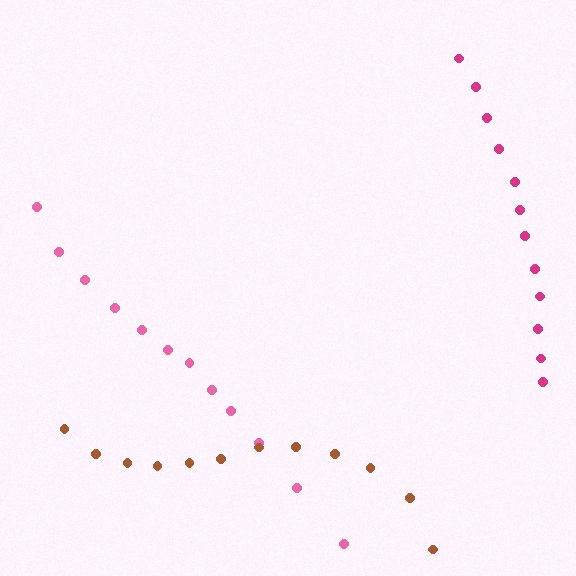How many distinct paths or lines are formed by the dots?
There are 3 distinct paths.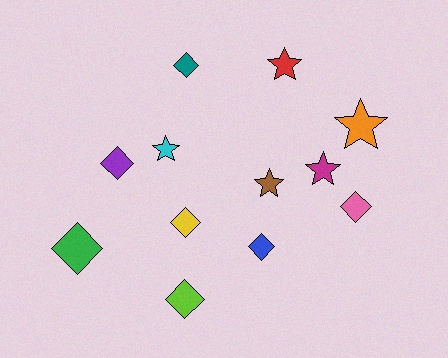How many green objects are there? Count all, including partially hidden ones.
There is 1 green object.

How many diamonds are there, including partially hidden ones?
There are 7 diamonds.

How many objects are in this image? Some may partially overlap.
There are 12 objects.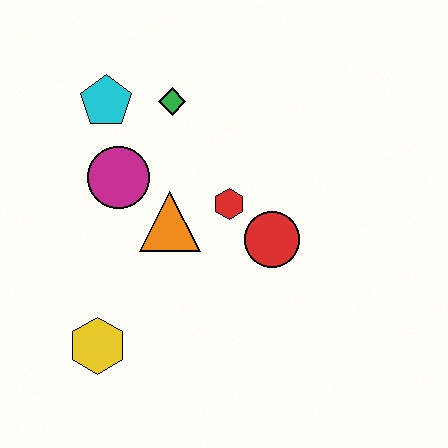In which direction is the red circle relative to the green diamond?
The red circle is below the green diamond.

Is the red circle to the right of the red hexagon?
Yes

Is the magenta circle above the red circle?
Yes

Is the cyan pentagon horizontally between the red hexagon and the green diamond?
No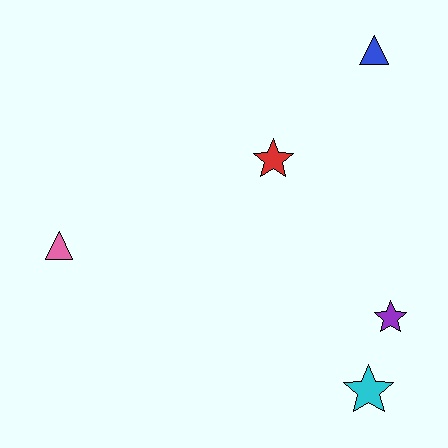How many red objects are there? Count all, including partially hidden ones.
There is 1 red object.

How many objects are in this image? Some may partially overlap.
There are 5 objects.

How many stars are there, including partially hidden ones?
There are 3 stars.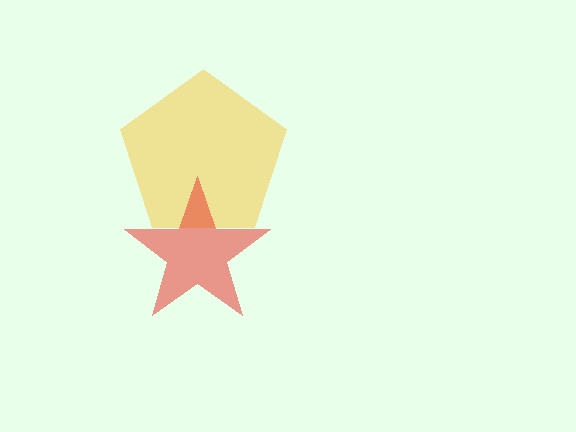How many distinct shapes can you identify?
There are 2 distinct shapes: a yellow pentagon, a red star.